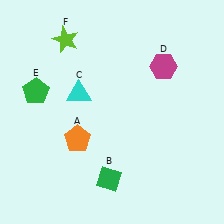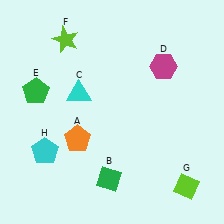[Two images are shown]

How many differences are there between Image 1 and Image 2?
There are 2 differences between the two images.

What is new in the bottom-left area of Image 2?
A cyan pentagon (H) was added in the bottom-left area of Image 2.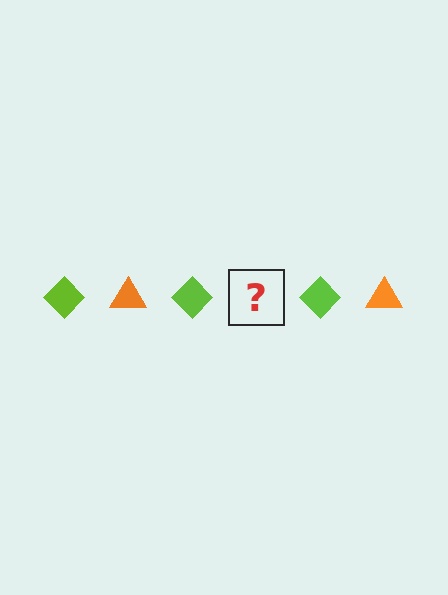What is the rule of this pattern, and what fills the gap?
The rule is that the pattern alternates between lime diamond and orange triangle. The gap should be filled with an orange triangle.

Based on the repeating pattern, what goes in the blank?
The blank should be an orange triangle.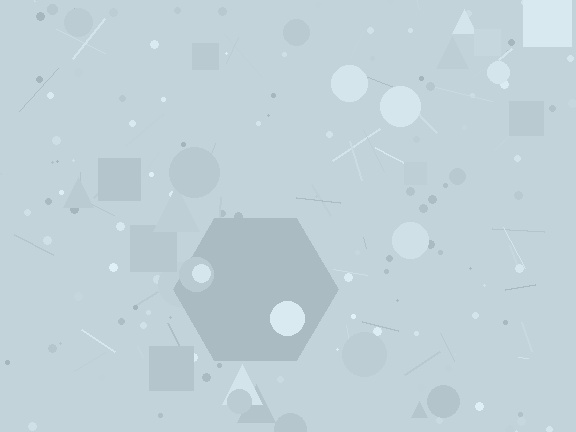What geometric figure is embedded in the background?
A hexagon is embedded in the background.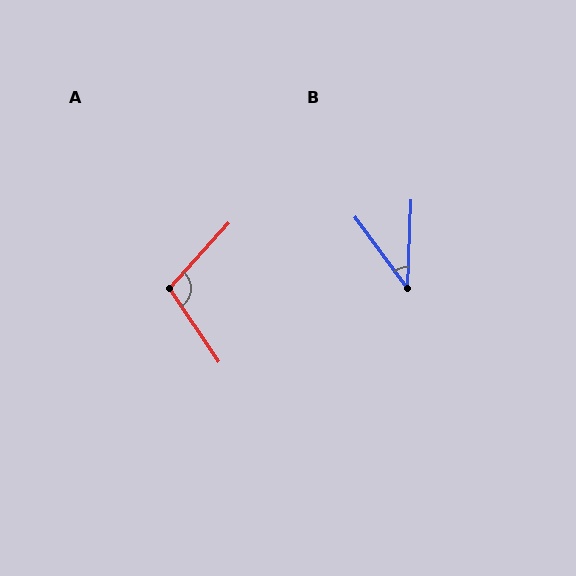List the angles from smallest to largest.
B (38°), A (104°).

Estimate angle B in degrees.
Approximately 38 degrees.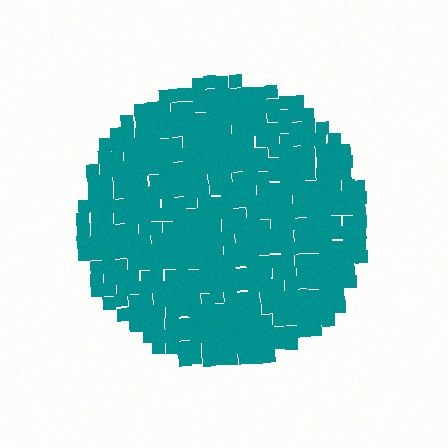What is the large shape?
The large shape is a circle.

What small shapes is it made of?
It is made of small squares.